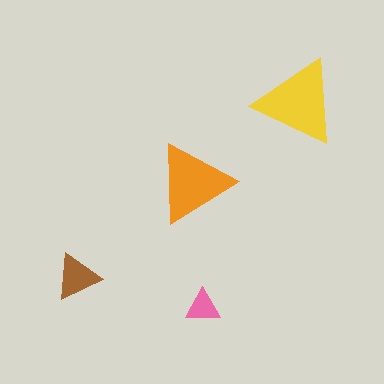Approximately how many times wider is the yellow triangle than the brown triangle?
About 2 times wider.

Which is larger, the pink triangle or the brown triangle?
The brown one.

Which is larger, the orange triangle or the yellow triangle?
The yellow one.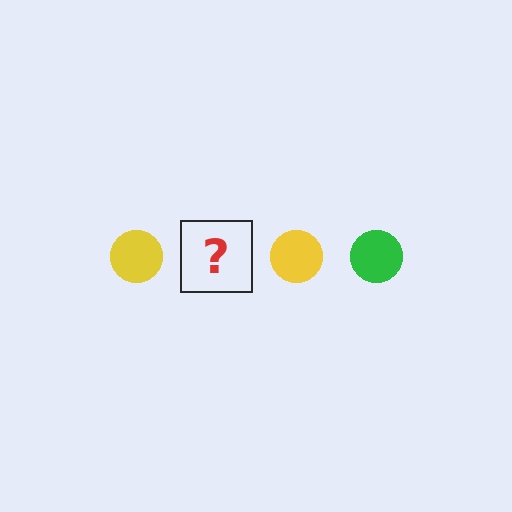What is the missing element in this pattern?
The missing element is a green circle.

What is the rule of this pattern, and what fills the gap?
The rule is that the pattern cycles through yellow, green circles. The gap should be filled with a green circle.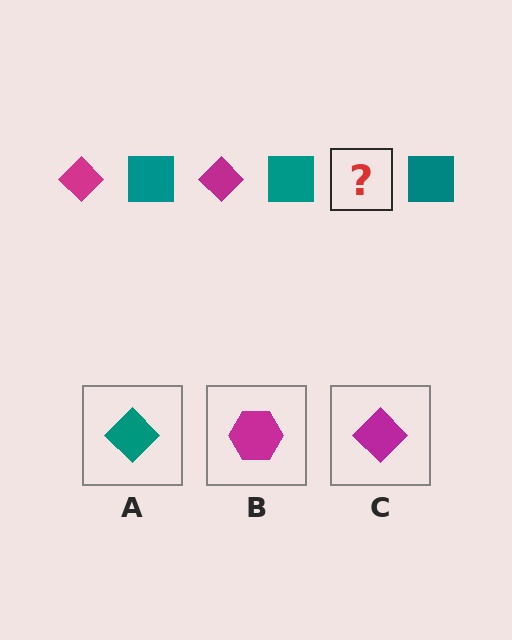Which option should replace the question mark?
Option C.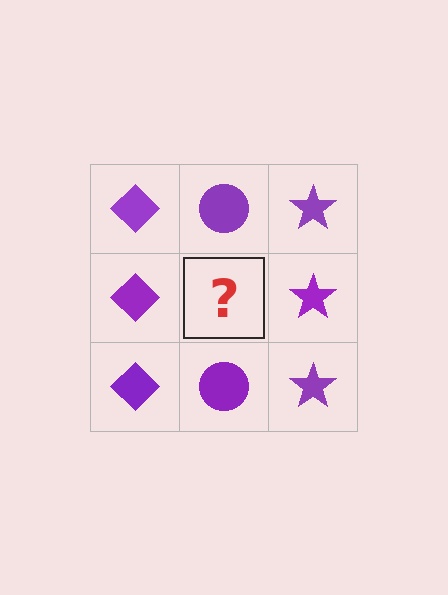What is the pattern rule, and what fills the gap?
The rule is that each column has a consistent shape. The gap should be filled with a purple circle.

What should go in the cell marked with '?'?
The missing cell should contain a purple circle.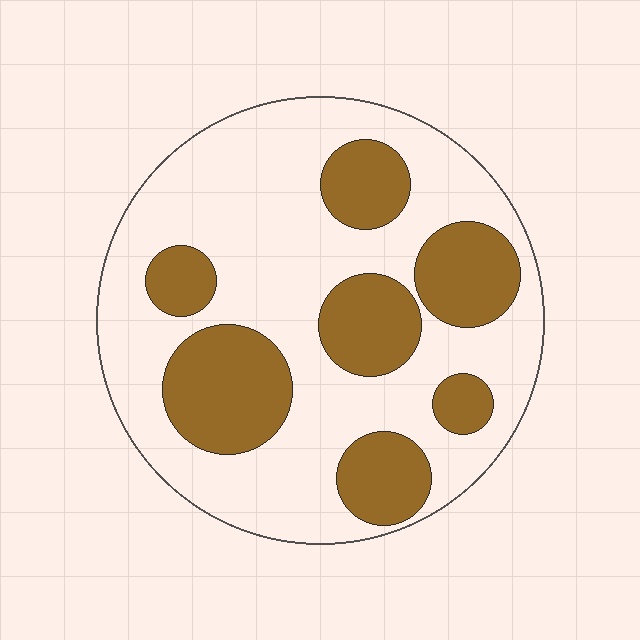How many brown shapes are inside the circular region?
7.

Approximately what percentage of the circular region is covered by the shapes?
Approximately 35%.